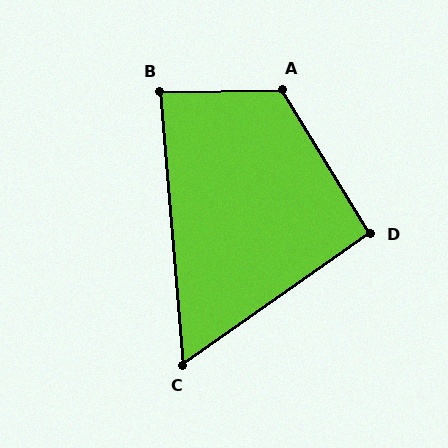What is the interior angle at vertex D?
Approximately 94 degrees (approximately right).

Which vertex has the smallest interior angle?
C, at approximately 60 degrees.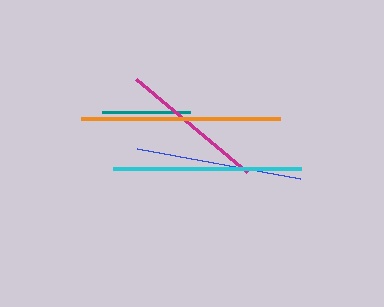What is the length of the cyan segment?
The cyan segment is approximately 188 pixels long.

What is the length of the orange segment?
The orange segment is approximately 199 pixels long.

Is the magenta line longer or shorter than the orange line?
The orange line is longer than the magenta line.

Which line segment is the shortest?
The teal line is the shortest at approximately 88 pixels.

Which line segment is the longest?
The orange line is the longest at approximately 199 pixels.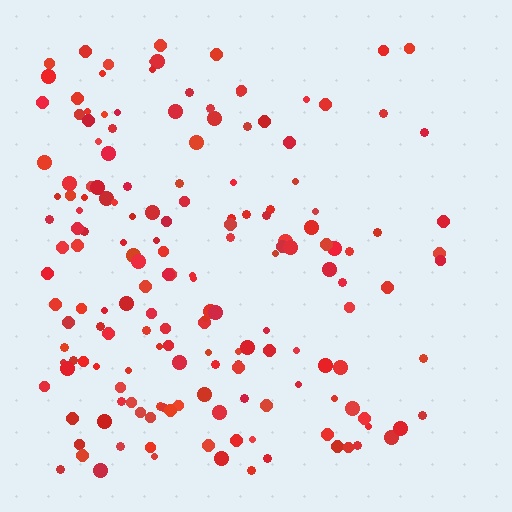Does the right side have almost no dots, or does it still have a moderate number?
Still a moderate number, just noticeably fewer than the left.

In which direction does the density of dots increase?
From right to left, with the left side densest.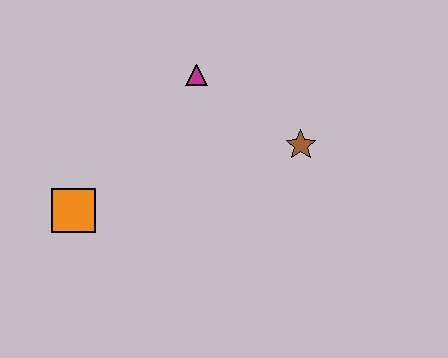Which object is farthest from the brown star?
The orange square is farthest from the brown star.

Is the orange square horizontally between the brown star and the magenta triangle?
No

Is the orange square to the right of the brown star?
No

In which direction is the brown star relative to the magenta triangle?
The brown star is to the right of the magenta triangle.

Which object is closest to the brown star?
The magenta triangle is closest to the brown star.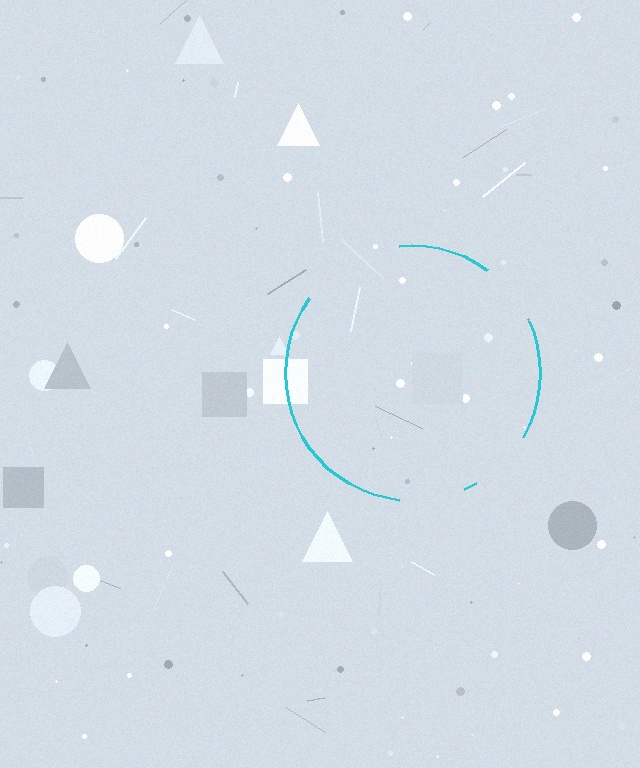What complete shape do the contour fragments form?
The contour fragments form a circle.